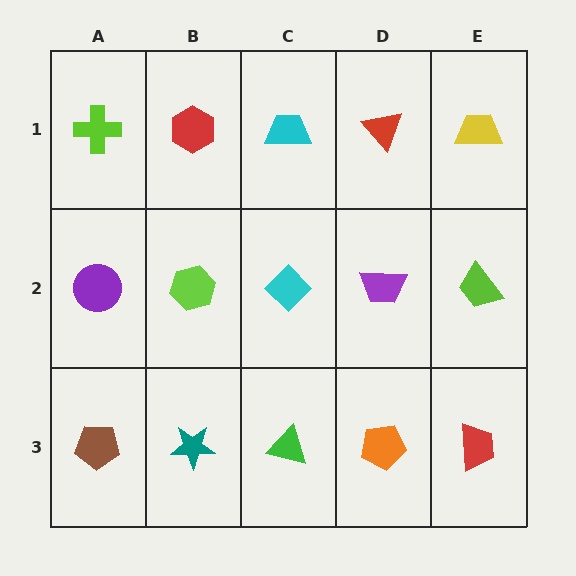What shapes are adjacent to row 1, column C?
A cyan diamond (row 2, column C), a red hexagon (row 1, column B), a red triangle (row 1, column D).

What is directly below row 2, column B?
A teal star.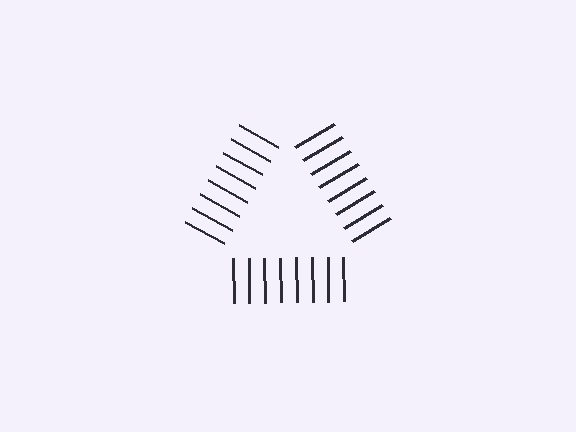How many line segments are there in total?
24 — 8 along each of the 3 edges.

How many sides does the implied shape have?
3 sides — the line-ends trace a triangle.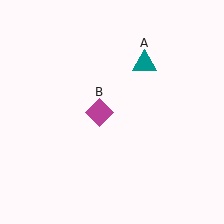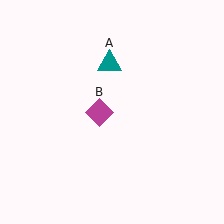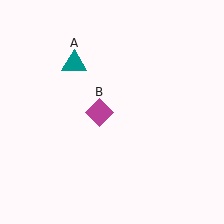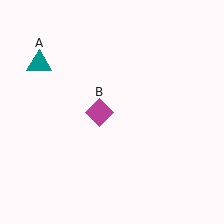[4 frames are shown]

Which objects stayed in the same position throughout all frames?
Magenta diamond (object B) remained stationary.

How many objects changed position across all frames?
1 object changed position: teal triangle (object A).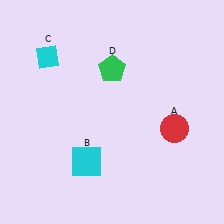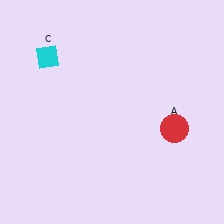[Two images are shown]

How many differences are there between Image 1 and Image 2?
There are 2 differences between the two images.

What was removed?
The green pentagon (D), the cyan square (B) were removed in Image 2.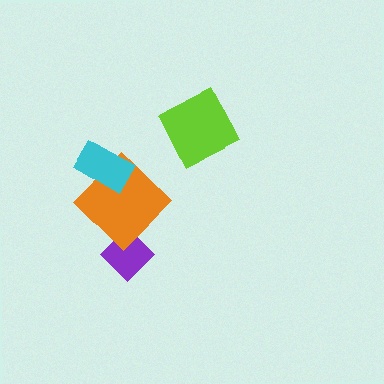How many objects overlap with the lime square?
0 objects overlap with the lime square.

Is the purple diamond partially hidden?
Yes, it is partially covered by another shape.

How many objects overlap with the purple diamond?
1 object overlaps with the purple diamond.